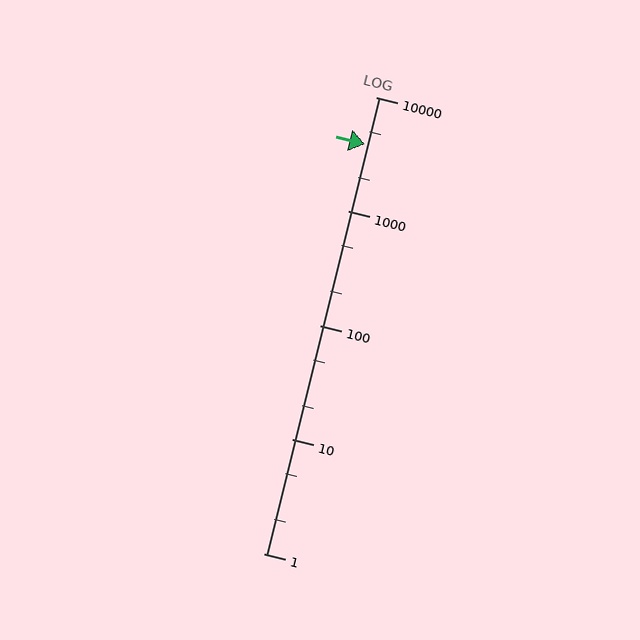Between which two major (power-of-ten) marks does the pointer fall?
The pointer is between 1000 and 10000.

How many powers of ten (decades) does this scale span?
The scale spans 4 decades, from 1 to 10000.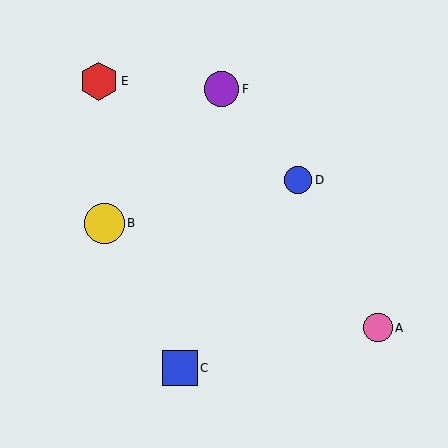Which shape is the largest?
The yellow circle (labeled B) is the largest.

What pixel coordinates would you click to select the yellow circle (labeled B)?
Click at (104, 223) to select the yellow circle B.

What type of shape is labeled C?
Shape C is a blue square.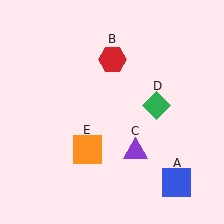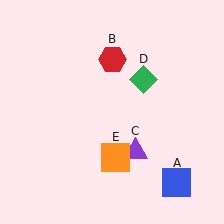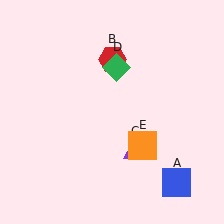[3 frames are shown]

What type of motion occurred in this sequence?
The green diamond (object D), orange square (object E) rotated counterclockwise around the center of the scene.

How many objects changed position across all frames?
2 objects changed position: green diamond (object D), orange square (object E).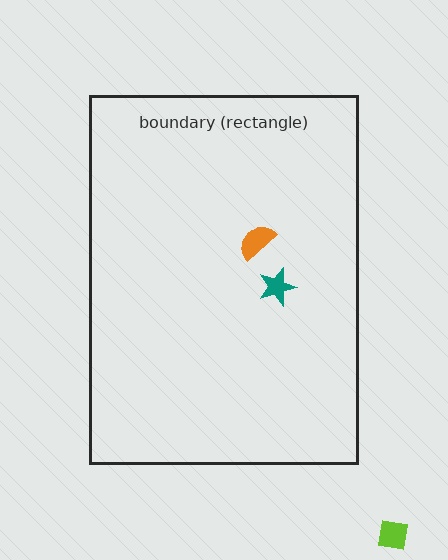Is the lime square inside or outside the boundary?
Outside.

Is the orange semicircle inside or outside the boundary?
Inside.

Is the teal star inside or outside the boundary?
Inside.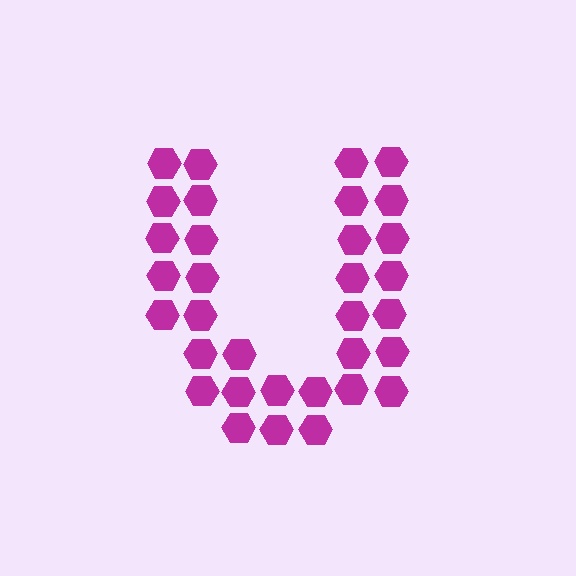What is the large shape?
The large shape is the letter U.